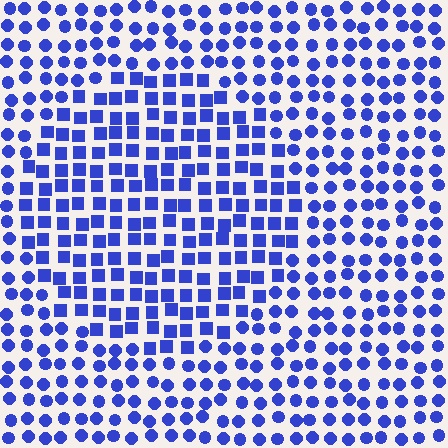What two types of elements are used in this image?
The image uses squares inside the circle region and circles outside it.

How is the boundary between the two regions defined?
The boundary is defined by a change in element shape: squares inside vs. circles outside. All elements share the same color and spacing.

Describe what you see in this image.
The image is filled with small blue elements arranged in a uniform grid. A circle-shaped region contains squares, while the surrounding area contains circles. The boundary is defined purely by the change in element shape.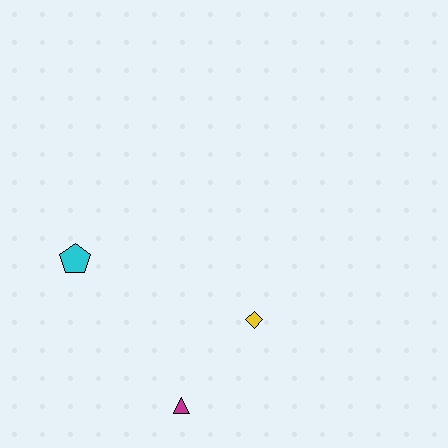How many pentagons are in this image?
There is 1 pentagon.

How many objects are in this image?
There are 3 objects.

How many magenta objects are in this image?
There is 1 magenta object.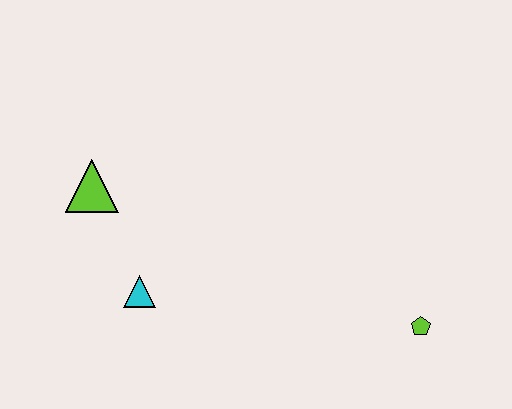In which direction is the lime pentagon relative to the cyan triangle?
The lime pentagon is to the right of the cyan triangle.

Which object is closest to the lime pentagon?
The cyan triangle is closest to the lime pentagon.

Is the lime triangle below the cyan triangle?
No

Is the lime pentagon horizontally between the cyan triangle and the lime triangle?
No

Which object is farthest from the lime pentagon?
The lime triangle is farthest from the lime pentagon.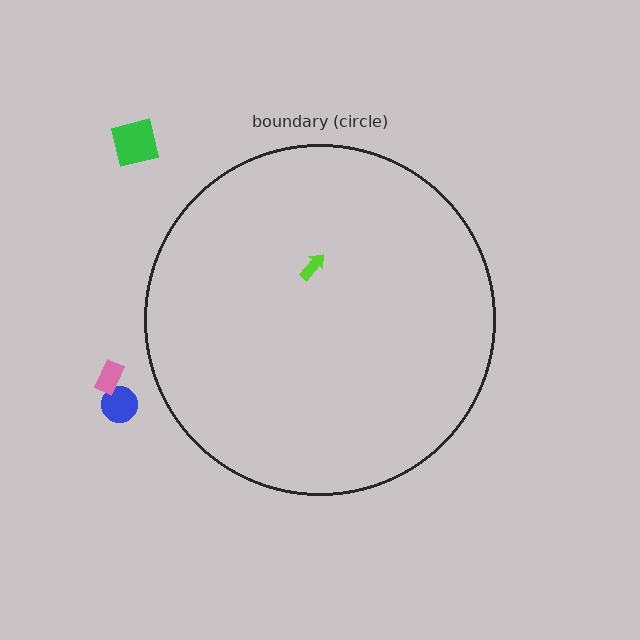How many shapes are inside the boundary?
1 inside, 3 outside.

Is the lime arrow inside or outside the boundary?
Inside.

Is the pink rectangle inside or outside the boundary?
Outside.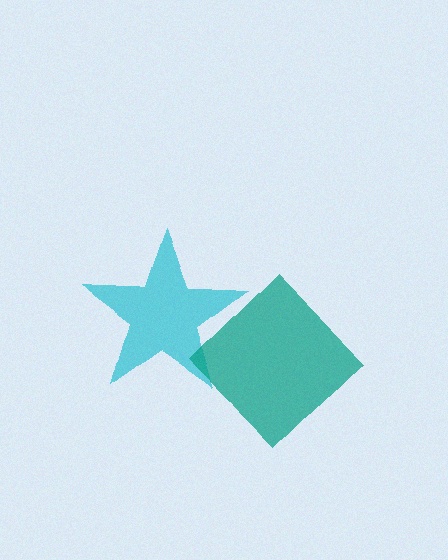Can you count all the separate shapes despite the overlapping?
Yes, there are 2 separate shapes.